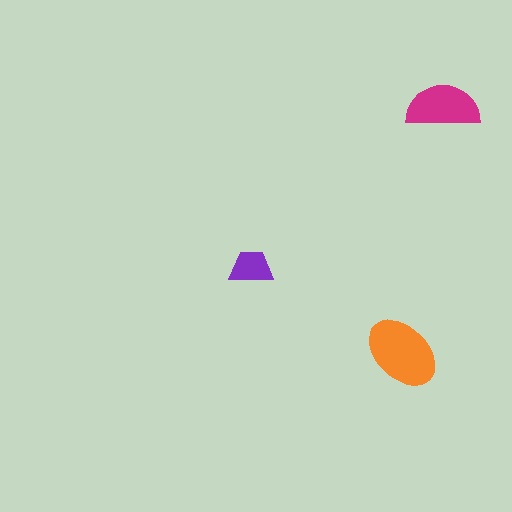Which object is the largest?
The orange ellipse.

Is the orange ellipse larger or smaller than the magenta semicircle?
Larger.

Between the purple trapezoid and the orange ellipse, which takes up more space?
The orange ellipse.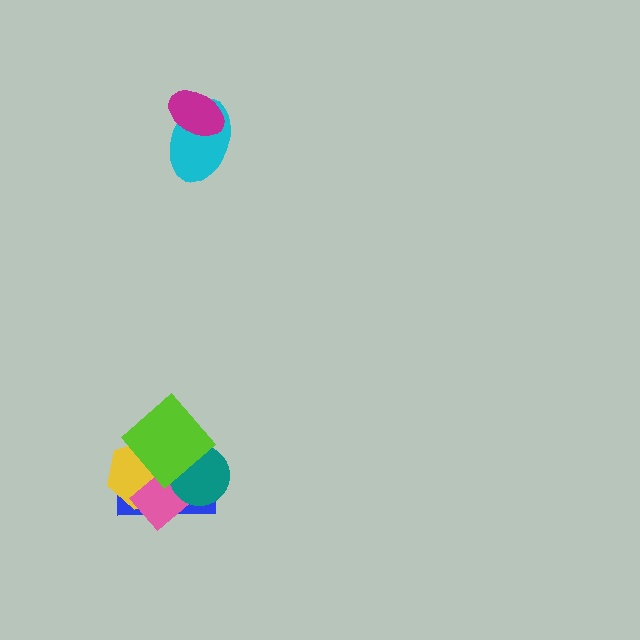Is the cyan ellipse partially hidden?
Yes, it is partially covered by another shape.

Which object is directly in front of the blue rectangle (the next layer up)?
The yellow hexagon is directly in front of the blue rectangle.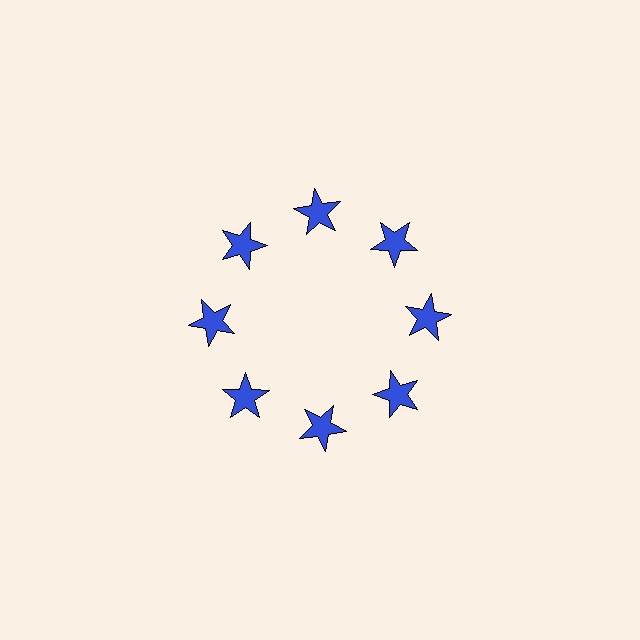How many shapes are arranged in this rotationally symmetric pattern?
There are 8 shapes, arranged in 8 groups of 1.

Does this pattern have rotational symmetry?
Yes, this pattern has 8-fold rotational symmetry. It looks the same after rotating 45 degrees around the center.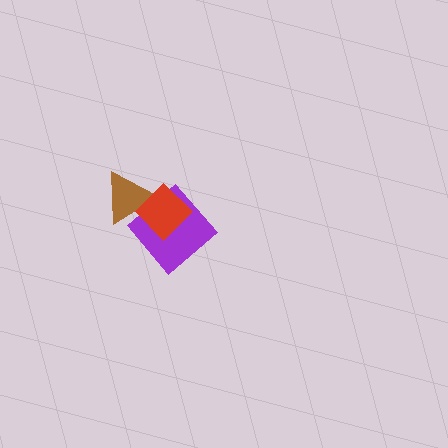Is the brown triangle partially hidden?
Yes, it is partially covered by another shape.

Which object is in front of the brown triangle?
The red diamond is in front of the brown triangle.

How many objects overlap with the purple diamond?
2 objects overlap with the purple diamond.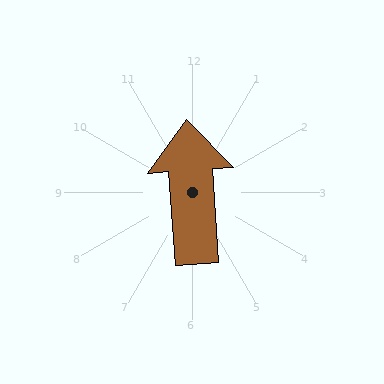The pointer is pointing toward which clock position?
Roughly 12 o'clock.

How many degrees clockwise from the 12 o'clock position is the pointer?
Approximately 356 degrees.